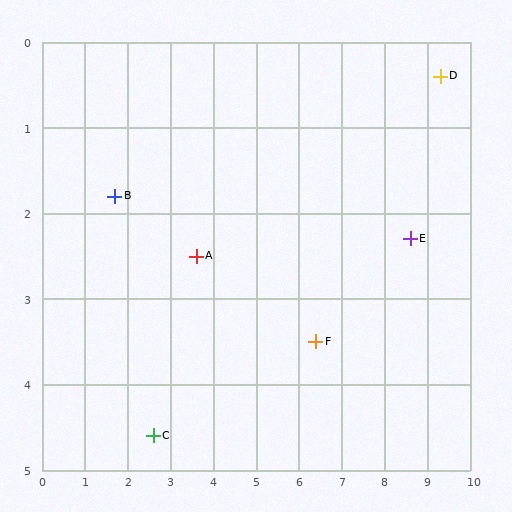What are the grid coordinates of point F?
Point F is at approximately (6.4, 3.5).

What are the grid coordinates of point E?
Point E is at approximately (8.6, 2.3).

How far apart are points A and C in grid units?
Points A and C are about 2.3 grid units apart.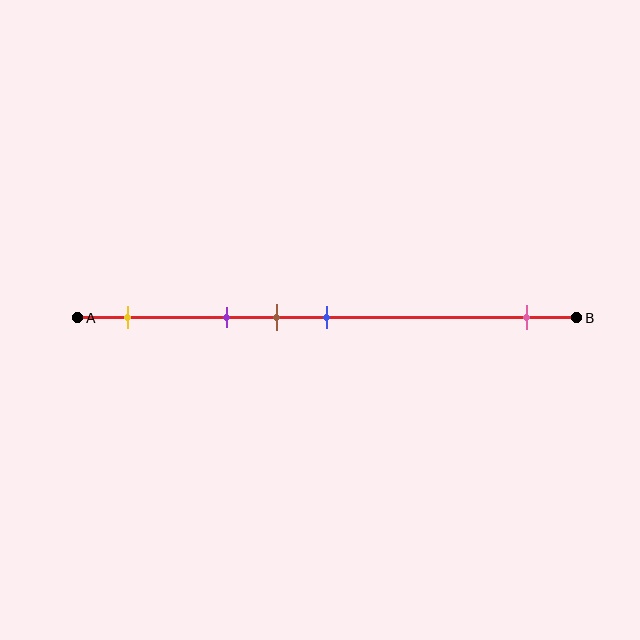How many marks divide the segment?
There are 5 marks dividing the segment.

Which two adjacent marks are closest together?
The brown and blue marks are the closest adjacent pair.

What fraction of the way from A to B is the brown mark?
The brown mark is approximately 40% (0.4) of the way from A to B.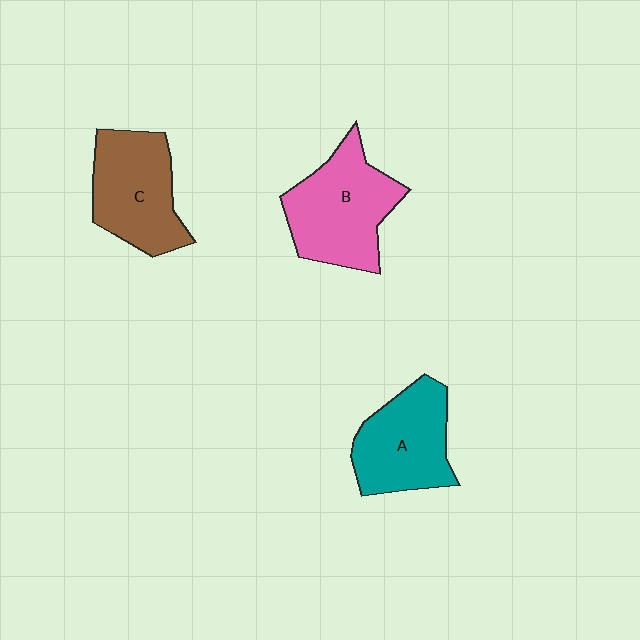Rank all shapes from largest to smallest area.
From largest to smallest: B (pink), C (brown), A (teal).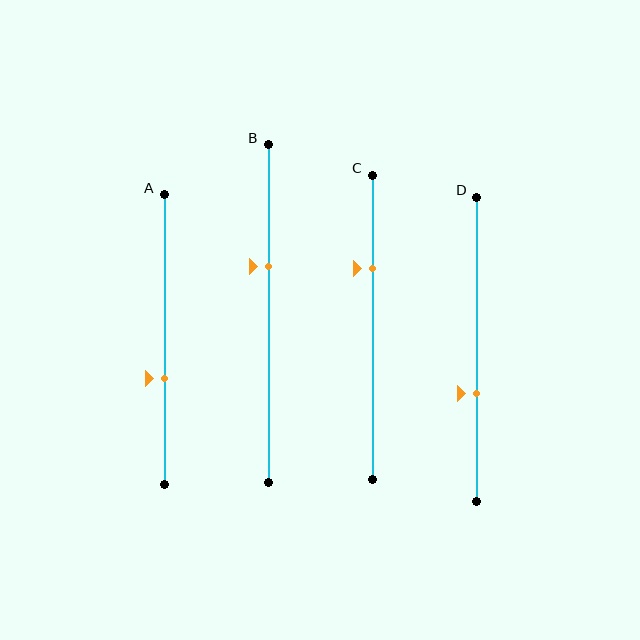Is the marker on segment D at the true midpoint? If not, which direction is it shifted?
No, the marker on segment D is shifted downward by about 15% of the segment length.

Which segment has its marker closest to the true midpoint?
Segment A has its marker closest to the true midpoint.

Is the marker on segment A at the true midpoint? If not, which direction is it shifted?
No, the marker on segment A is shifted downward by about 14% of the segment length.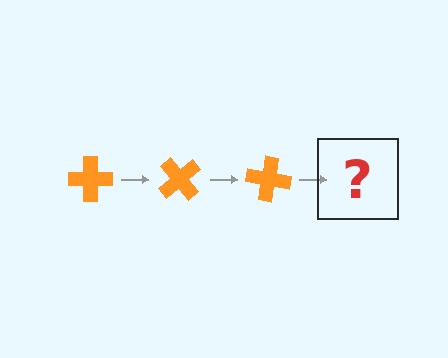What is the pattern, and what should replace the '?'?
The pattern is that the cross rotates 50 degrees each step. The '?' should be an orange cross rotated 150 degrees.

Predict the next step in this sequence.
The next step is an orange cross rotated 150 degrees.